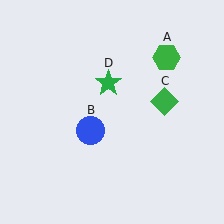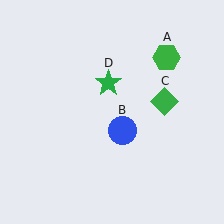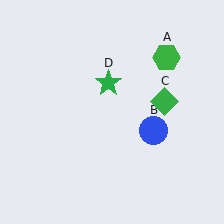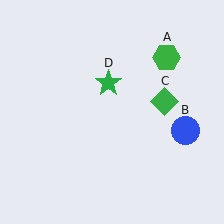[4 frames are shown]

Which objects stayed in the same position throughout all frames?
Green hexagon (object A) and green diamond (object C) and green star (object D) remained stationary.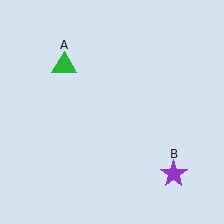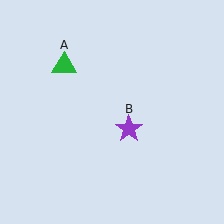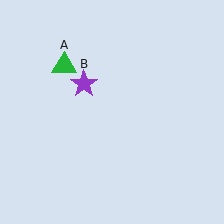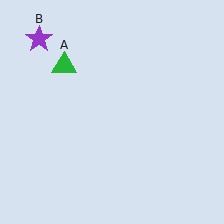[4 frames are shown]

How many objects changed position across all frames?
1 object changed position: purple star (object B).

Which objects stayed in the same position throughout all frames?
Green triangle (object A) remained stationary.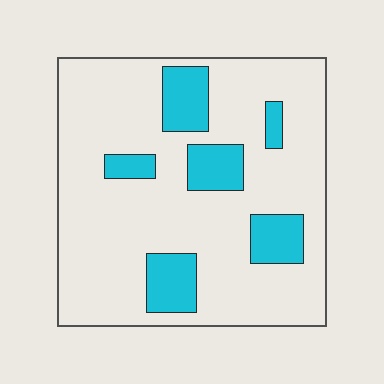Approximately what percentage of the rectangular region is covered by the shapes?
Approximately 20%.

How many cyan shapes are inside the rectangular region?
6.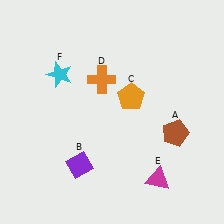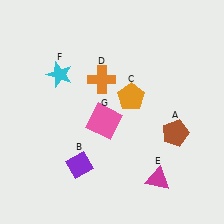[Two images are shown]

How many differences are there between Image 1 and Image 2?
There is 1 difference between the two images.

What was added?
A pink square (G) was added in Image 2.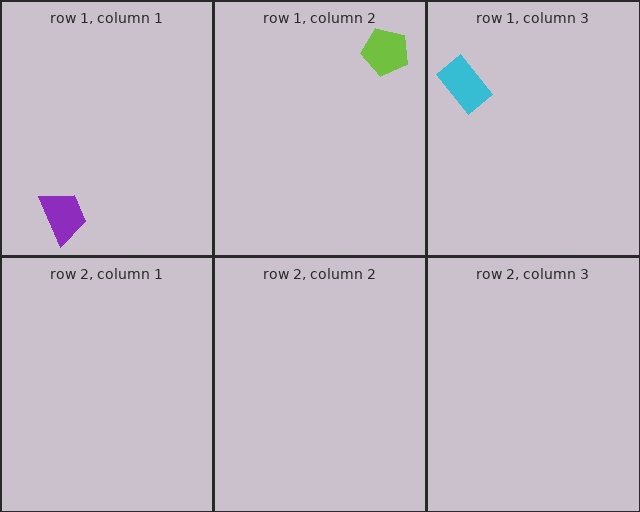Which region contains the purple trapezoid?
The row 1, column 1 region.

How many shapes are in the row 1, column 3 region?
1.